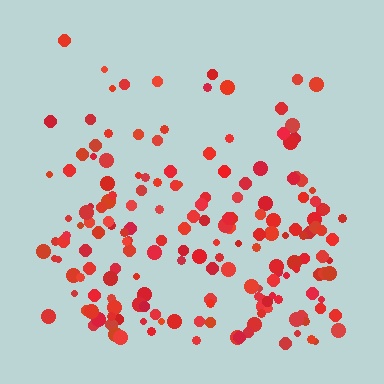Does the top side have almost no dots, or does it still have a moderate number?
Still a moderate number, just noticeably fewer than the bottom.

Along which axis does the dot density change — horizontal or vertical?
Vertical.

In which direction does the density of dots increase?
From top to bottom, with the bottom side densest.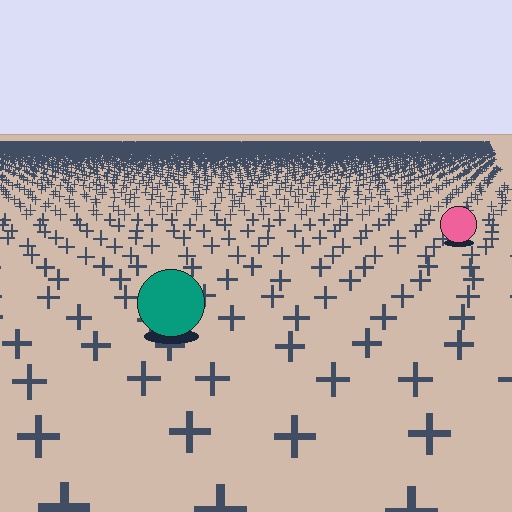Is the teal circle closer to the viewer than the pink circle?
Yes. The teal circle is closer — you can tell from the texture gradient: the ground texture is coarser near it.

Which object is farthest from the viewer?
The pink circle is farthest from the viewer. It appears smaller and the ground texture around it is denser.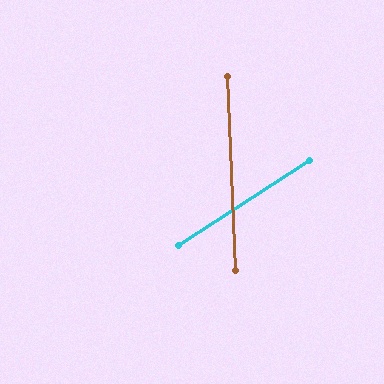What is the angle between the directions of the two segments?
Approximately 59 degrees.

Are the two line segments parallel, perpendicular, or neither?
Neither parallel nor perpendicular — they differ by about 59°.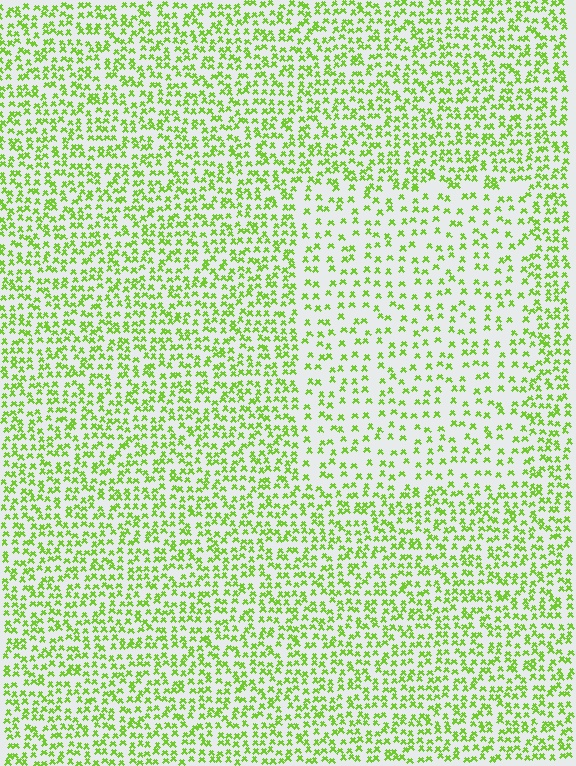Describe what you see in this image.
The image contains small lime elements arranged at two different densities. A rectangle-shaped region is visible where the elements are less densely packed than the surrounding area.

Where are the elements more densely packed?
The elements are more densely packed outside the rectangle boundary.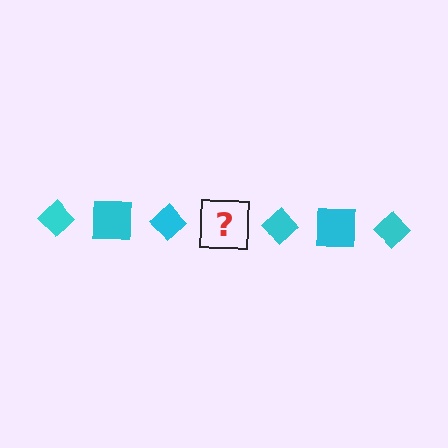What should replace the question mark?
The question mark should be replaced with a cyan square.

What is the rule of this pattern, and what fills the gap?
The rule is that the pattern cycles through diamond, square shapes in cyan. The gap should be filled with a cyan square.